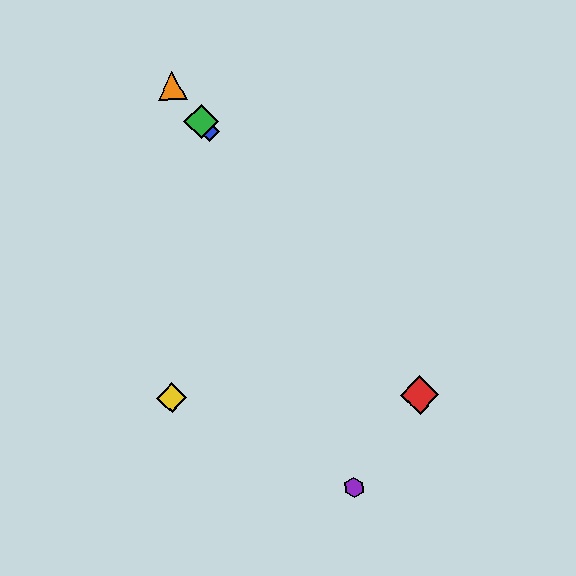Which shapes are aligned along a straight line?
The red diamond, the blue diamond, the green diamond, the orange triangle are aligned along a straight line.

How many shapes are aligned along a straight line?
4 shapes (the red diamond, the blue diamond, the green diamond, the orange triangle) are aligned along a straight line.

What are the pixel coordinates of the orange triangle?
The orange triangle is at (172, 86).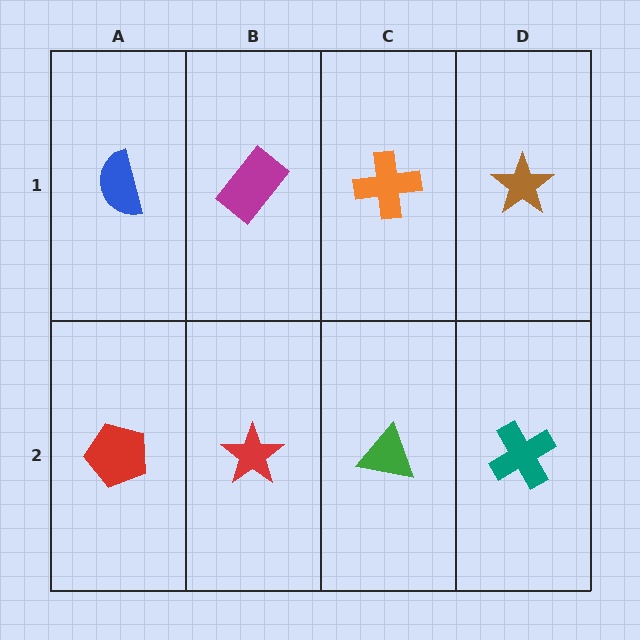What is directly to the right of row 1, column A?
A magenta rectangle.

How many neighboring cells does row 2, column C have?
3.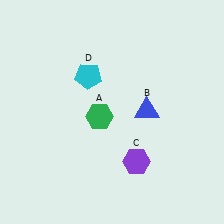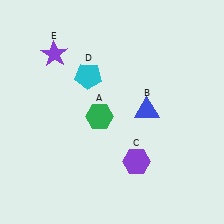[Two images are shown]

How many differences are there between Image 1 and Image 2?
There is 1 difference between the two images.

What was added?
A purple star (E) was added in Image 2.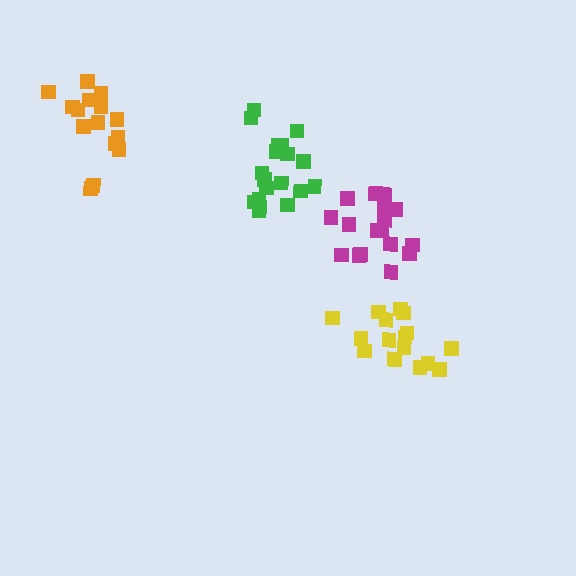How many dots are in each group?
Group 1: 16 dots, Group 2: 20 dots, Group 3: 15 dots, Group 4: 17 dots (68 total).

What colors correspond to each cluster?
The clusters are colored: yellow, green, orange, magenta.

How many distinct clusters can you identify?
There are 4 distinct clusters.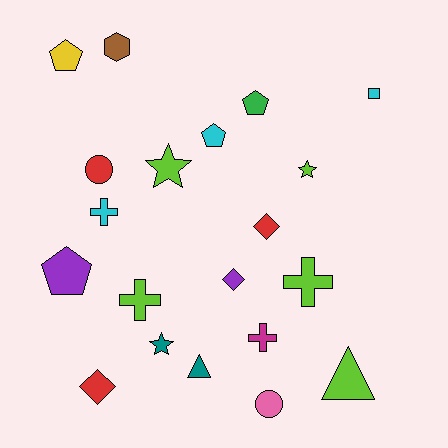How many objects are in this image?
There are 20 objects.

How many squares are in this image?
There is 1 square.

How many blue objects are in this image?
There are no blue objects.